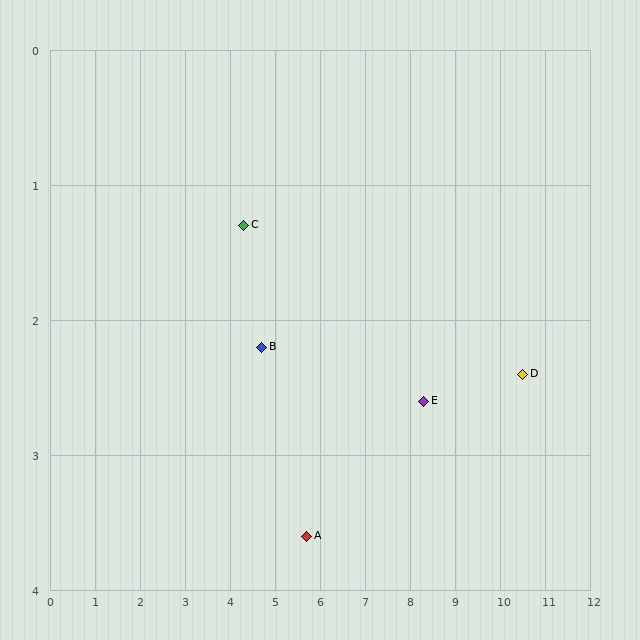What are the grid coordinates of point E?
Point E is at approximately (8.3, 2.6).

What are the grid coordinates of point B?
Point B is at approximately (4.7, 2.2).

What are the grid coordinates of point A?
Point A is at approximately (5.7, 3.6).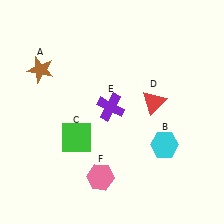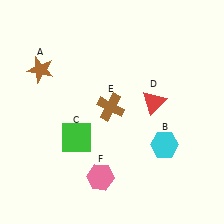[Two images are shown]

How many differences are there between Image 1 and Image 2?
There is 1 difference between the two images.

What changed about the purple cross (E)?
In Image 1, E is purple. In Image 2, it changed to brown.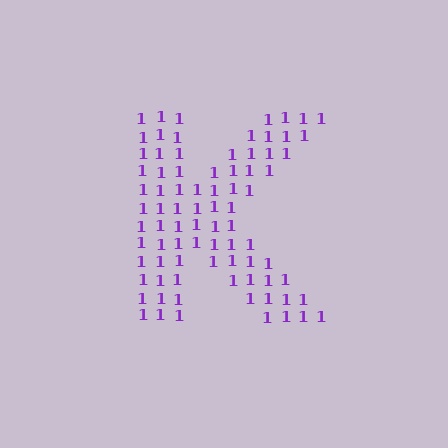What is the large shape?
The large shape is the letter K.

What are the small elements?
The small elements are digit 1's.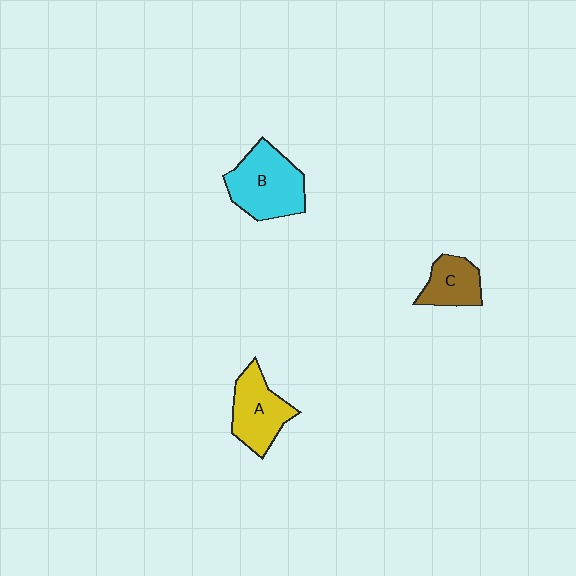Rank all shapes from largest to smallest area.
From largest to smallest: B (cyan), A (yellow), C (brown).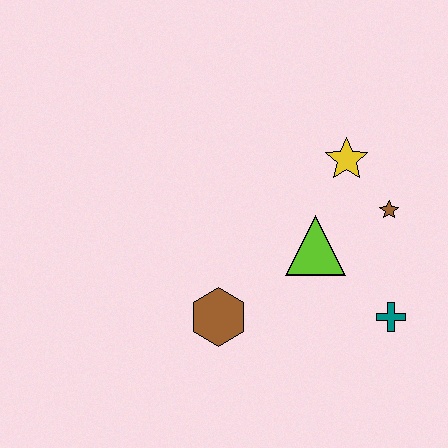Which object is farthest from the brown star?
The brown hexagon is farthest from the brown star.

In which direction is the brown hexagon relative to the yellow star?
The brown hexagon is below the yellow star.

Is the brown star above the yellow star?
No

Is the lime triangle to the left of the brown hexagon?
No